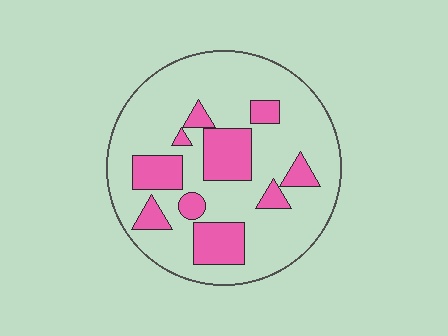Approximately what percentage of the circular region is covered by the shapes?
Approximately 25%.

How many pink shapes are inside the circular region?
10.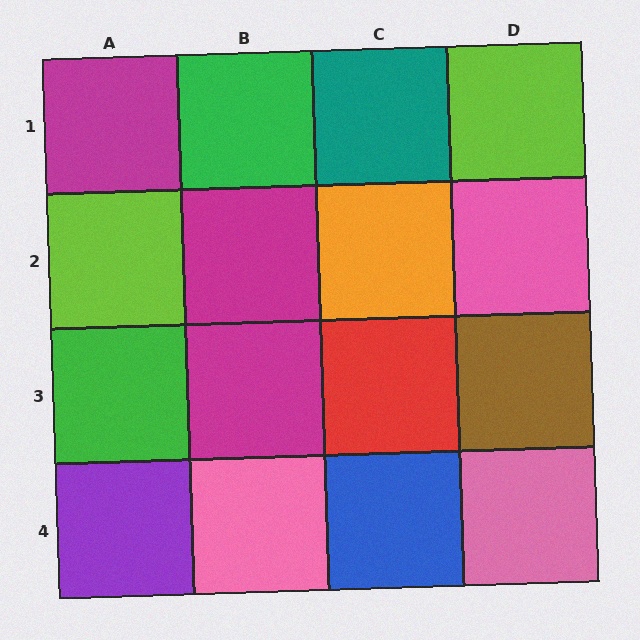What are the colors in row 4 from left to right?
Purple, pink, blue, pink.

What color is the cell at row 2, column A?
Lime.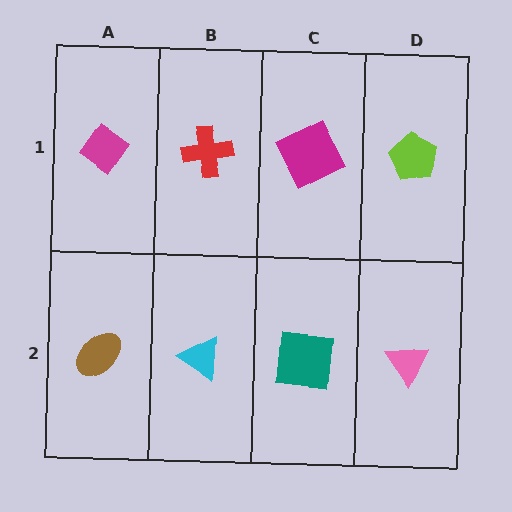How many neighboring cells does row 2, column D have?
2.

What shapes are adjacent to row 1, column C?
A teal square (row 2, column C), a red cross (row 1, column B), a lime pentagon (row 1, column D).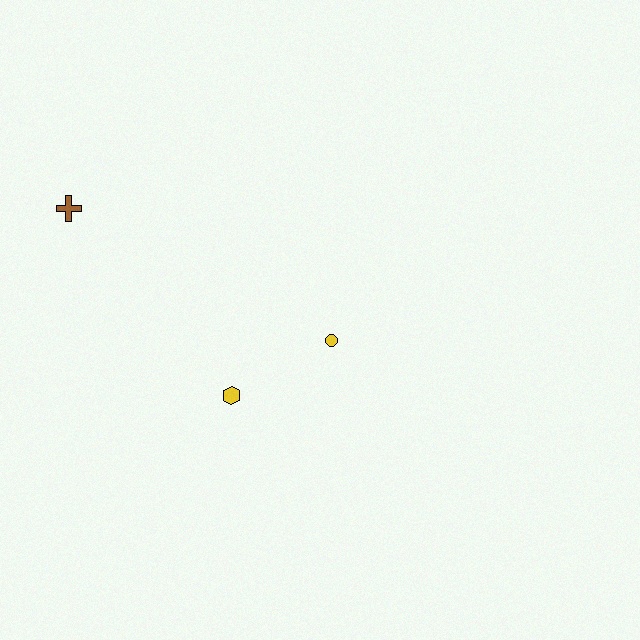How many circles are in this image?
There is 1 circle.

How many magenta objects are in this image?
There are no magenta objects.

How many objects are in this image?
There are 3 objects.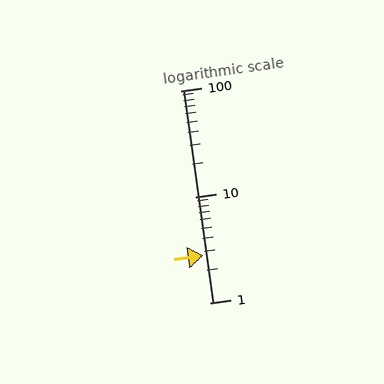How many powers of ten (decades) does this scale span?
The scale spans 2 decades, from 1 to 100.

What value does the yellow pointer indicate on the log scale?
The pointer indicates approximately 2.8.